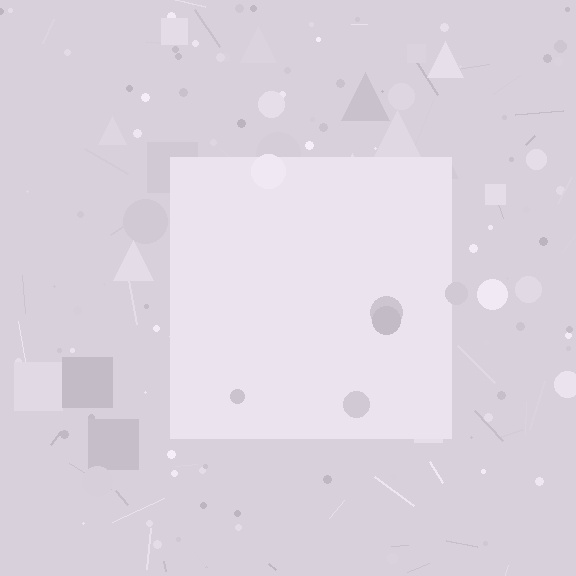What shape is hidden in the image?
A square is hidden in the image.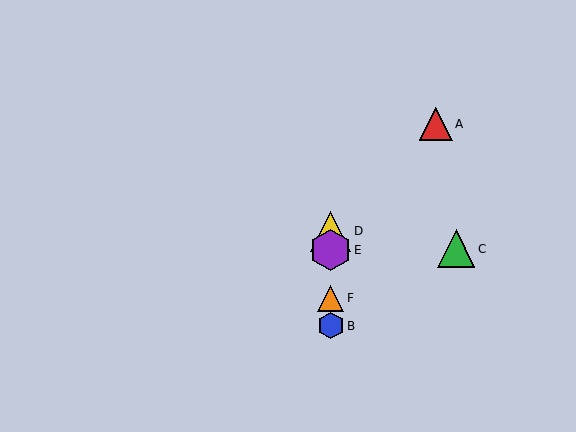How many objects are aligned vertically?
4 objects (B, D, E, F) are aligned vertically.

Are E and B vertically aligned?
Yes, both are at x≈331.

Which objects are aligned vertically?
Objects B, D, E, F are aligned vertically.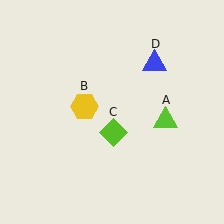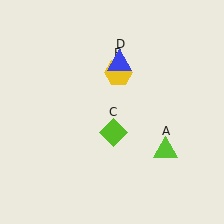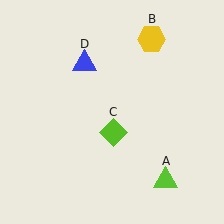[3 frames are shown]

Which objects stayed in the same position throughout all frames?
Lime diamond (object C) remained stationary.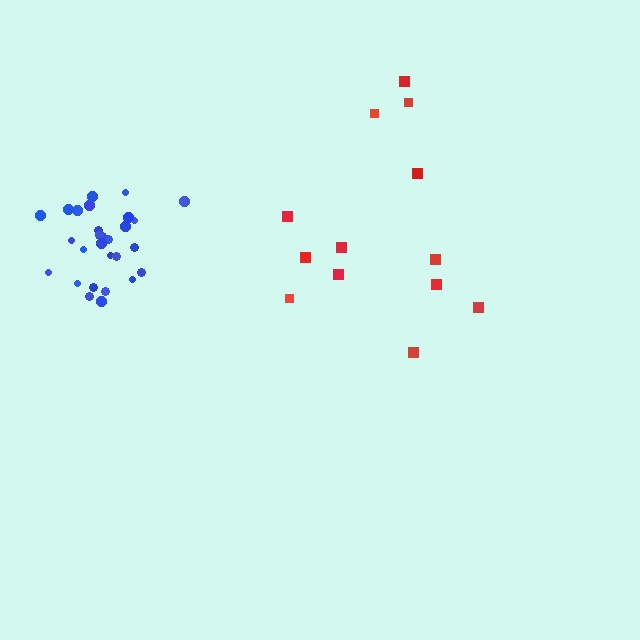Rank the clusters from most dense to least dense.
blue, red.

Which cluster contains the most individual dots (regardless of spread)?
Blue (28).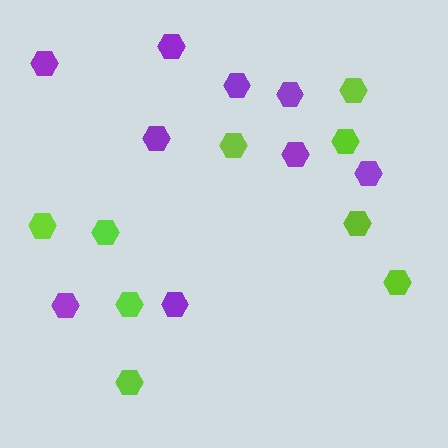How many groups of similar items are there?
There are 2 groups: one group of lime hexagons (9) and one group of purple hexagons (9).